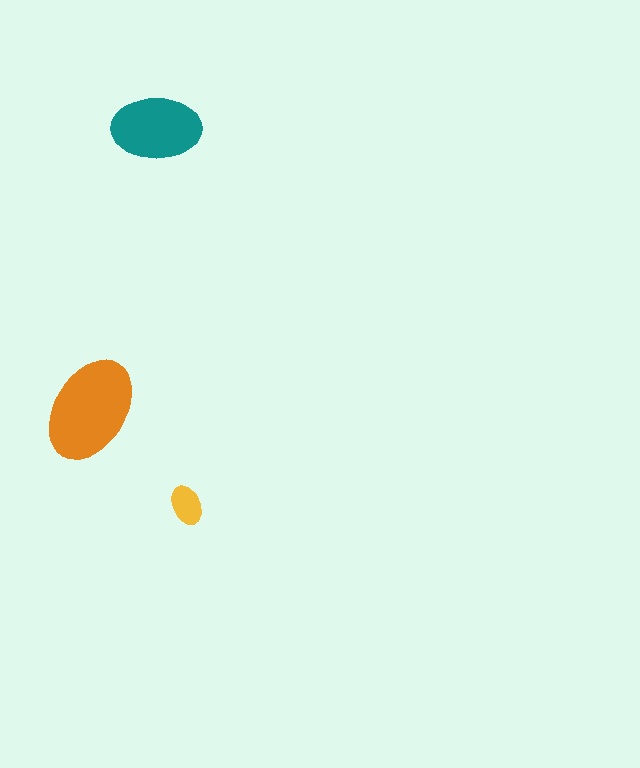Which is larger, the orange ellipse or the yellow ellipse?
The orange one.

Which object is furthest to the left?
The orange ellipse is leftmost.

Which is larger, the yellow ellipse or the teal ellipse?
The teal one.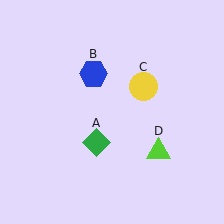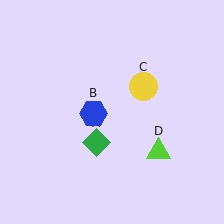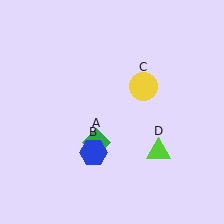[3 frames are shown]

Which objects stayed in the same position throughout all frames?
Green diamond (object A) and yellow circle (object C) and lime triangle (object D) remained stationary.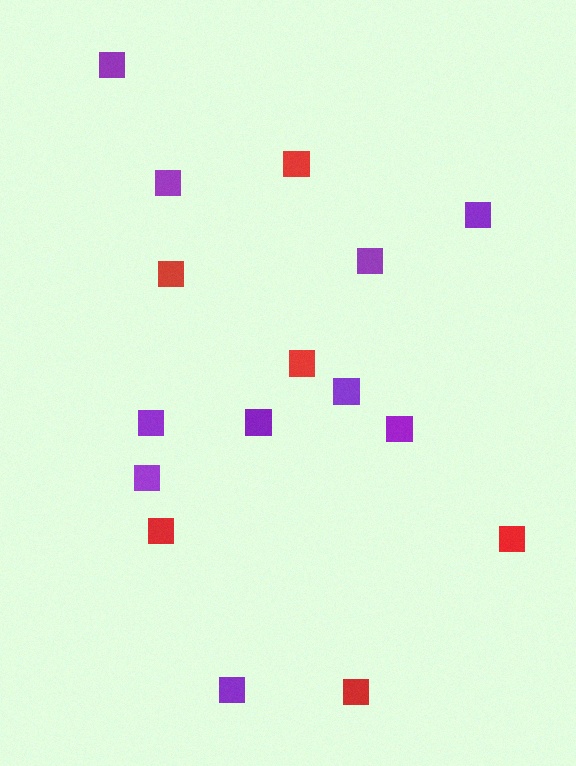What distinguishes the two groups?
There are 2 groups: one group of red squares (6) and one group of purple squares (10).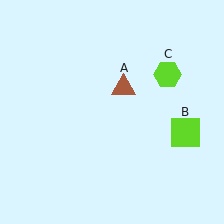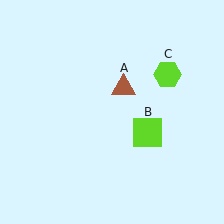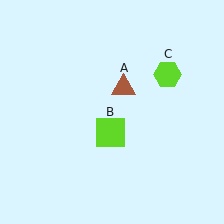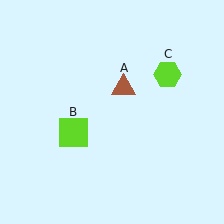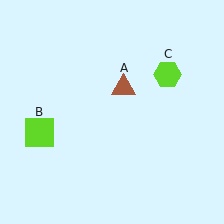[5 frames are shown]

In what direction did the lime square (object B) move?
The lime square (object B) moved left.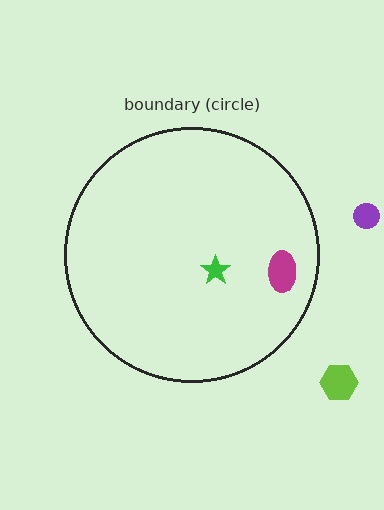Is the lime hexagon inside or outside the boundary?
Outside.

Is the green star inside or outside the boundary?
Inside.